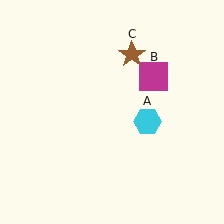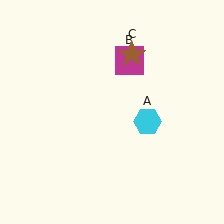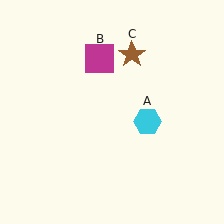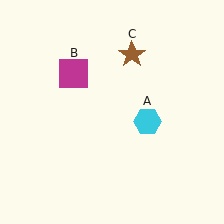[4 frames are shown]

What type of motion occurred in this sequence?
The magenta square (object B) rotated counterclockwise around the center of the scene.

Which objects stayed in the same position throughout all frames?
Cyan hexagon (object A) and brown star (object C) remained stationary.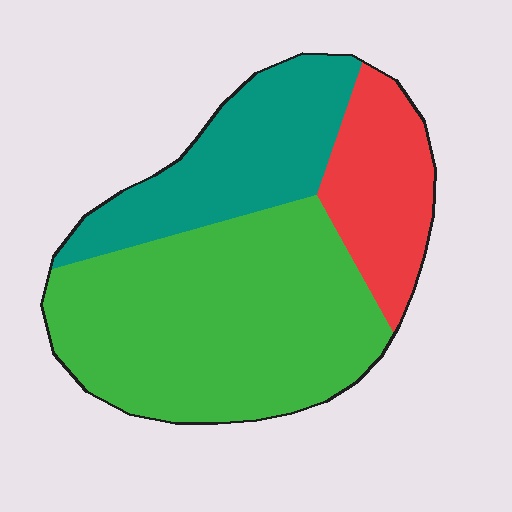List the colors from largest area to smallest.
From largest to smallest: green, teal, red.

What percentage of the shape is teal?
Teal takes up about one quarter (1/4) of the shape.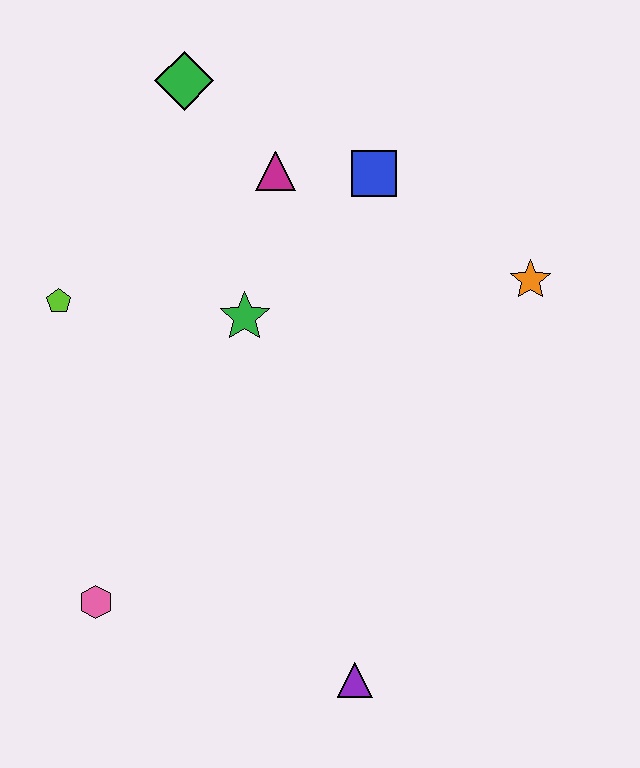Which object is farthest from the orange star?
The pink hexagon is farthest from the orange star.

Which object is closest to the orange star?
The blue square is closest to the orange star.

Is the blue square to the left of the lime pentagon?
No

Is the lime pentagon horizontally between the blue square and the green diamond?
No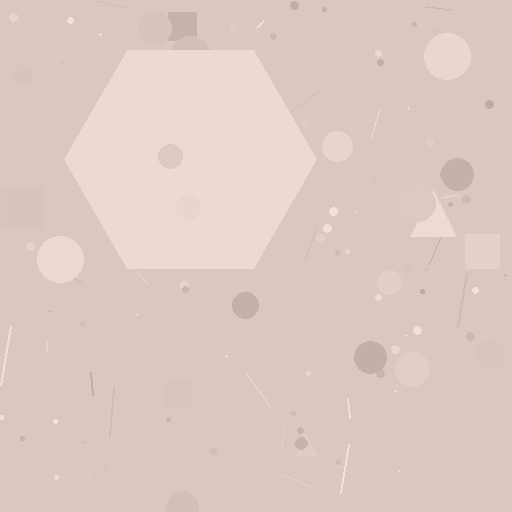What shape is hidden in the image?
A hexagon is hidden in the image.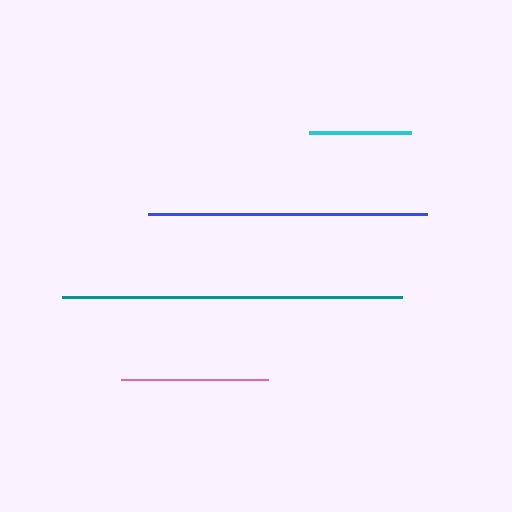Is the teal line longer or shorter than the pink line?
The teal line is longer than the pink line.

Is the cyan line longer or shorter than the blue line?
The blue line is longer than the cyan line.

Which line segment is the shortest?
The cyan line is the shortest at approximately 101 pixels.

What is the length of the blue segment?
The blue segment is approximately 279 pixels long.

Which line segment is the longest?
The teal line is the longest at approximately 341 pixels.